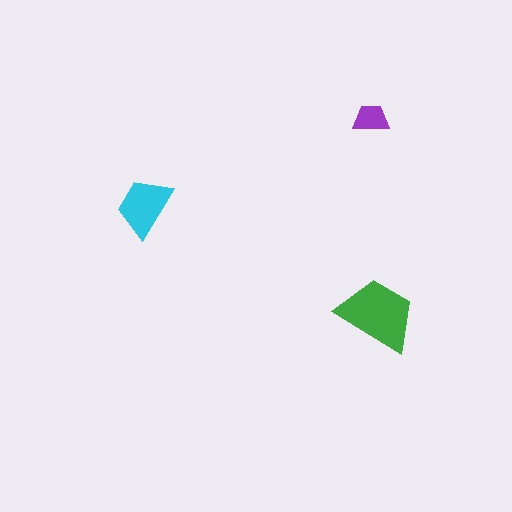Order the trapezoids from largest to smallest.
the green one, the cyan one, the purple one.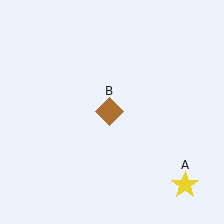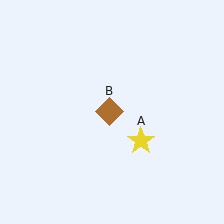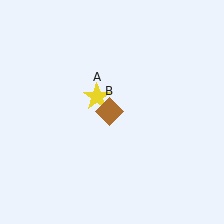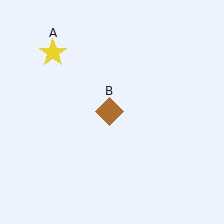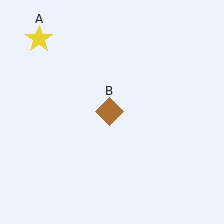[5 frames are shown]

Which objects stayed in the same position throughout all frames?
Brown diamond (object B) remained stationary.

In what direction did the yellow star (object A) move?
The yellow star (object A) moved up and to the left.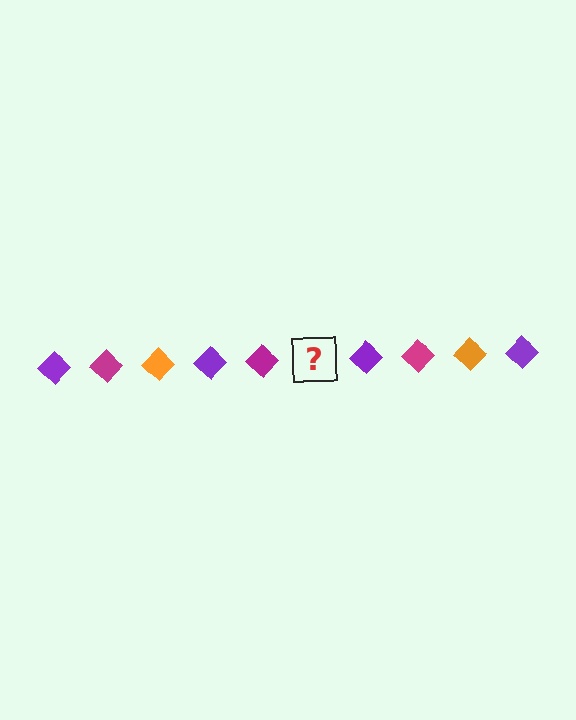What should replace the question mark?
The question mark should be replaced with an orange diamond.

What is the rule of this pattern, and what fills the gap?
The rule is that the pattern cycles through purple, magenta, orange diamonds. The gap should be filled with an orange diamond.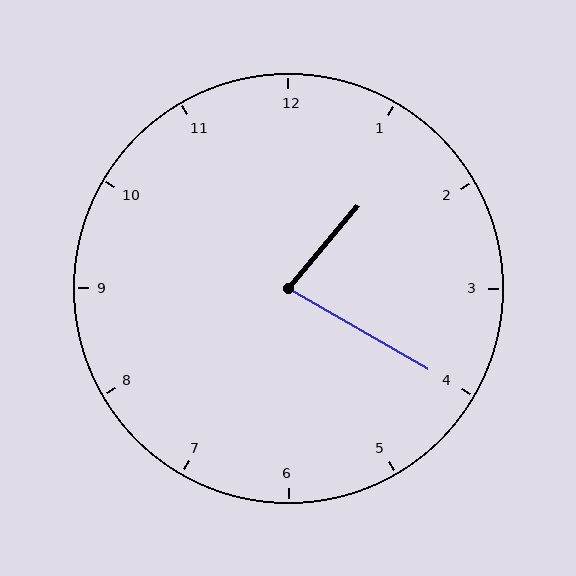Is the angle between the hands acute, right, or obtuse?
It is acute.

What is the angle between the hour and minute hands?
Approximately 80 degrees.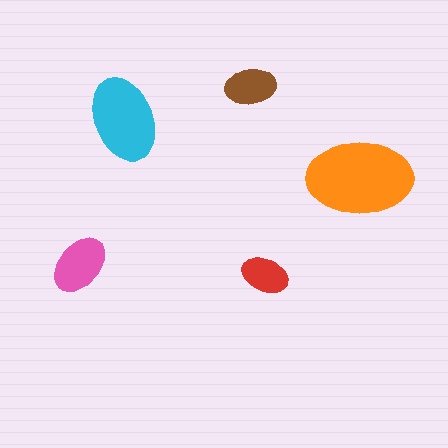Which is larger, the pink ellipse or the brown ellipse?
The pink one.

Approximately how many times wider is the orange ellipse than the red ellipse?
About 2 times wider.